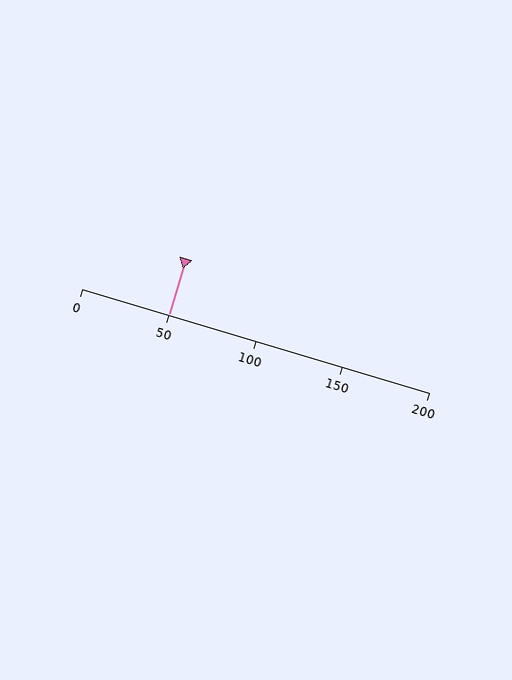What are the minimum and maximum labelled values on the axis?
The axis runs from 0 to 200.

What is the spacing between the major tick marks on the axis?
The major ticks are spaced 50 apart.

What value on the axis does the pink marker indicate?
The marker indicates approximately 50.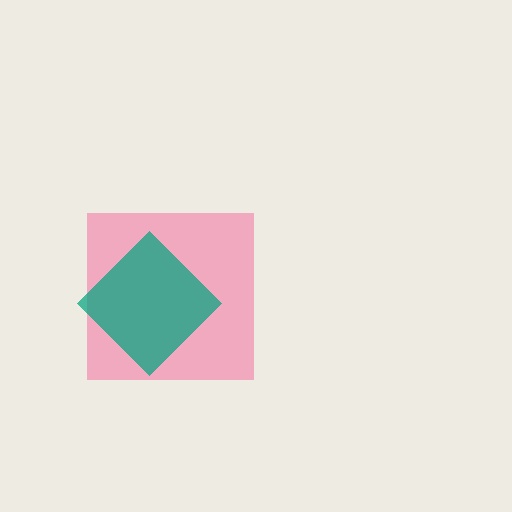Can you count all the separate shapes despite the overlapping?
Yes, there are 2 separate shapes.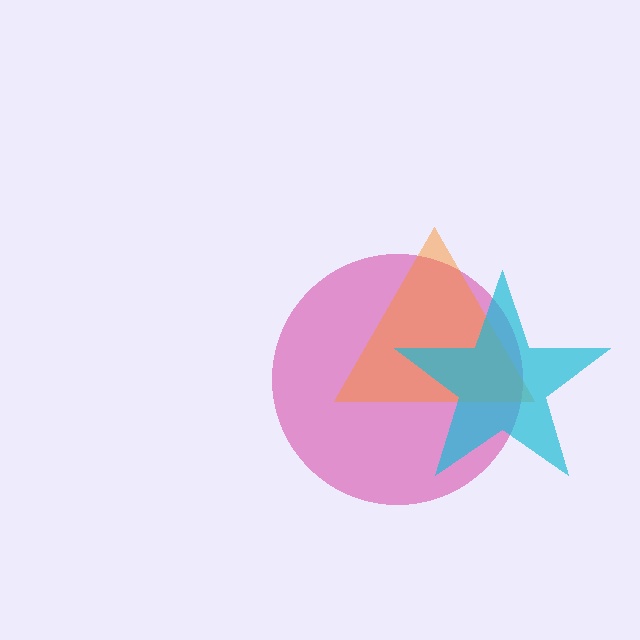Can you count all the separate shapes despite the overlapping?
Yes, there are 3 separate shapes.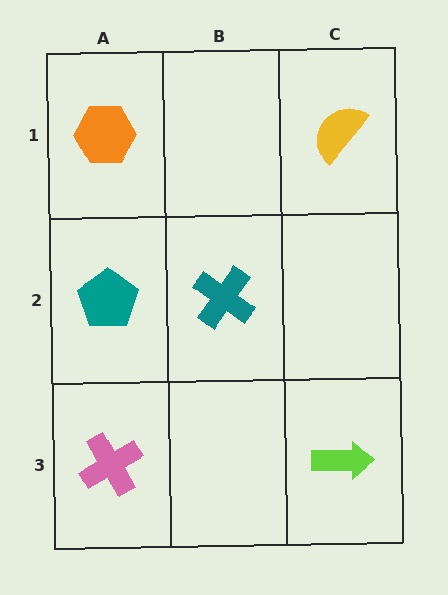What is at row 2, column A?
A teal pentagon.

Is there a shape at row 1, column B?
No, that cell is empty.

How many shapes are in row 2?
2 shapes.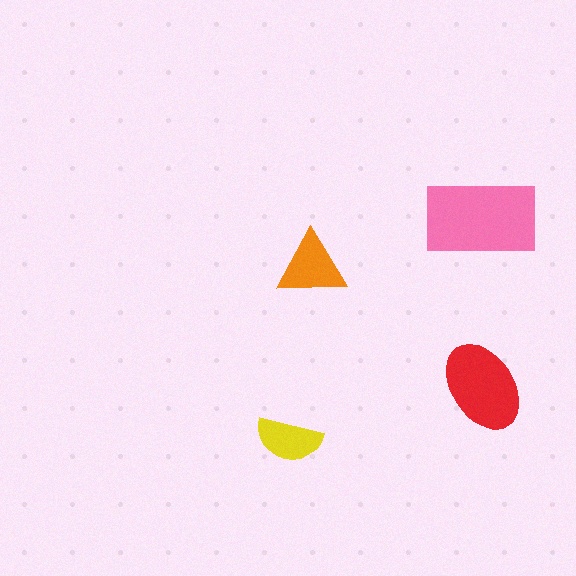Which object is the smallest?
The yellow semicircle.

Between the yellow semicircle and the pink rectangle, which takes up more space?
The pink rectangle.